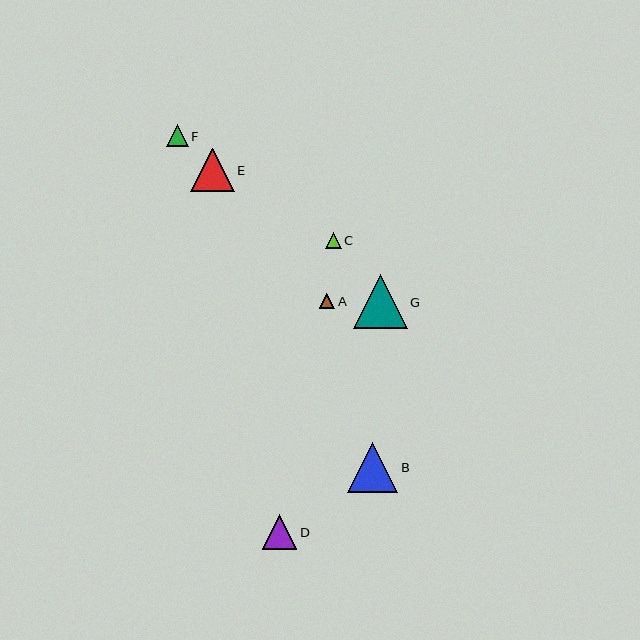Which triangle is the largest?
Triangle G is the largest with a size of approximately 54 pixels.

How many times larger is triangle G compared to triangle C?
Triangle G is approximately 3.4 times the size of triangle C.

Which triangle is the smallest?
Triangle A is the smallest with a size of approximately 16 pixels.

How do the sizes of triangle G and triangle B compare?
Triangle G and triangle B are approximately the same size.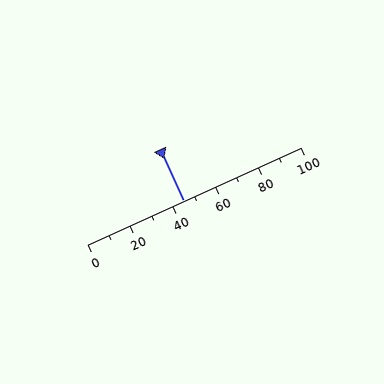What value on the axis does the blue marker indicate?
The marker indicates approximately 45.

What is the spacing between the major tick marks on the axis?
The major ticks are spaced 20 apart.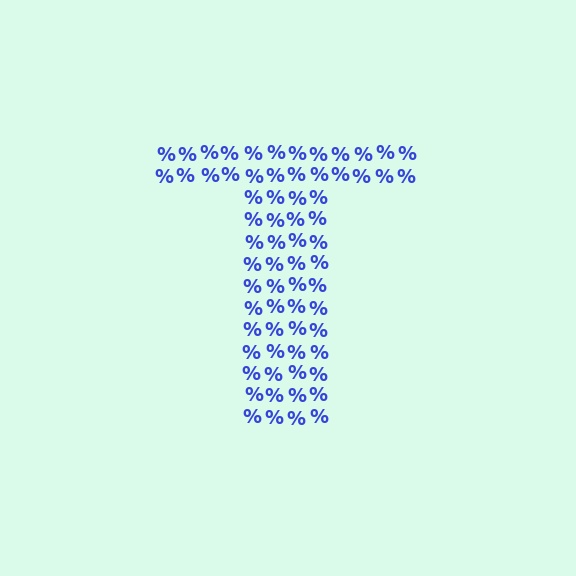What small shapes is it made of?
It is made of small percent signs.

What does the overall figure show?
The overall figure shows the letter T.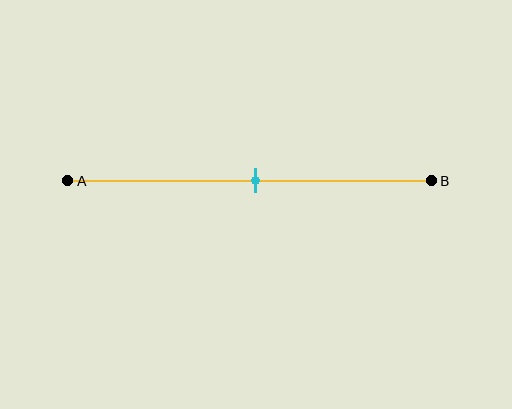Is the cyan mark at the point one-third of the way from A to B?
No, the mark is at about 50% from A, not at the 33% one-third point.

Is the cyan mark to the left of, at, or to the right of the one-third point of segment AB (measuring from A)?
The cyan mark is to the right of the one-third point of segment AB.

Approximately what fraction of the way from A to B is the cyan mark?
The cyan mark is approximately 50% of the way from A to B.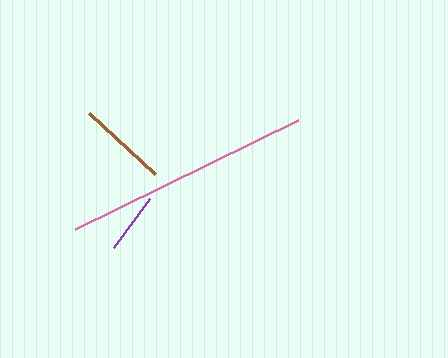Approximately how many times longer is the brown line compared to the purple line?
The brown line is approximately 1.5 times the length of the purple line.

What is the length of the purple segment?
The purple segment is approximately 61 pixels long.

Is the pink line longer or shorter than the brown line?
The pink line is longer than the brown line.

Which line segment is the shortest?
The purple line is the shortest at approximately 61 pixels.